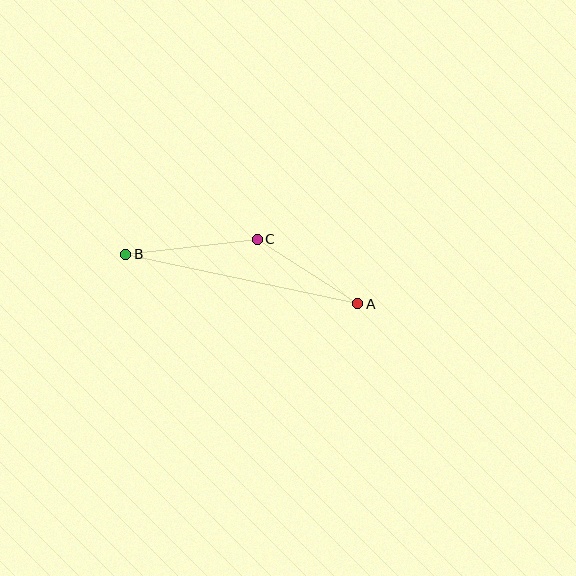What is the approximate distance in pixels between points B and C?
The distance between B and C is approximately 132 pixels.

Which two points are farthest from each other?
Points A and B are farthest from each other.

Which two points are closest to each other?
Points A and C are closest to each other.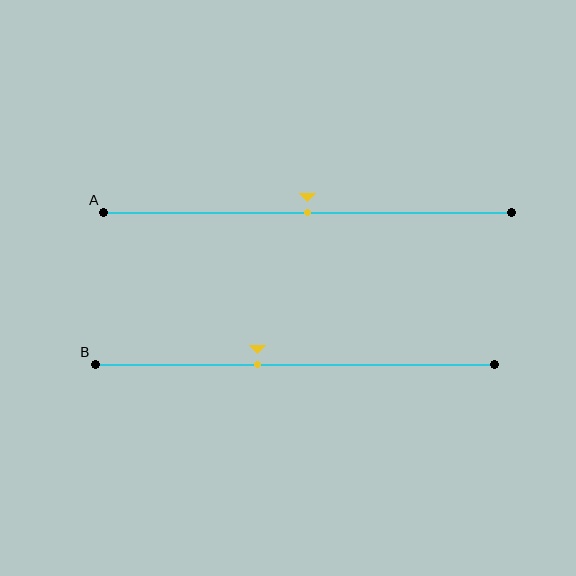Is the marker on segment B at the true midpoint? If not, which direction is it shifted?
No, the marker on segment B is shifted to the left by about 9% of the segment length.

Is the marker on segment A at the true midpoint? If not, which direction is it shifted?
Yes, the marker on segment A is at the true midpoint.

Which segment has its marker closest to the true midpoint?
Segment A has its marker closest to the true midpoint.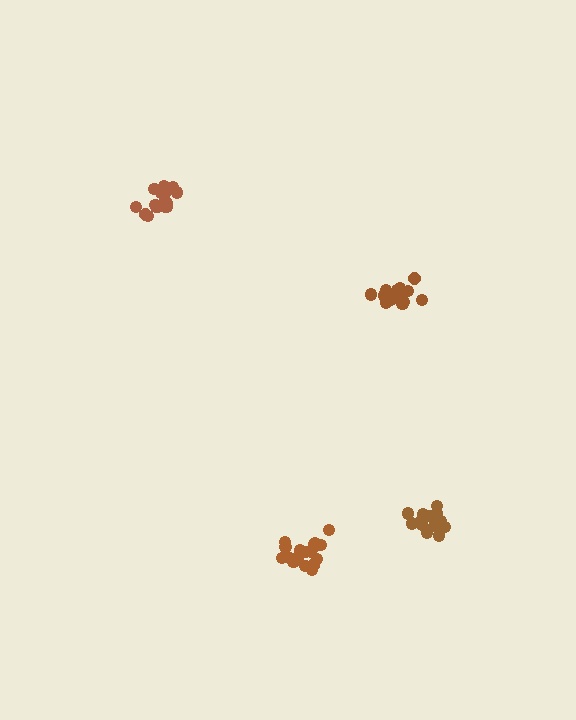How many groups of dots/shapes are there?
There are 4 groups.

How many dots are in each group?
Group 1: 19 dots, Group 2: 17 dots, Group 3: 15 dots, Group 4: 14 dots (65 total).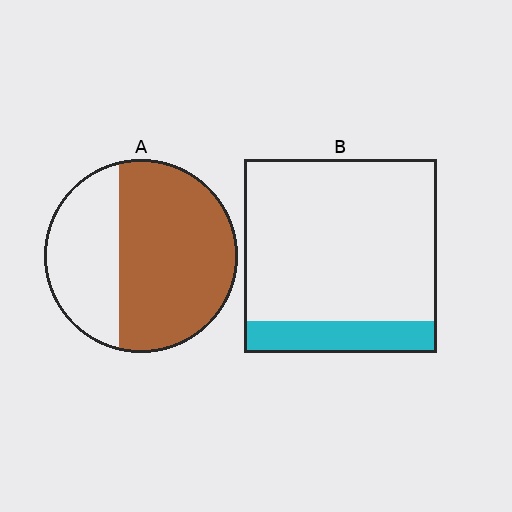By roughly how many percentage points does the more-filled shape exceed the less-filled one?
By roughly 50 percentage points (A over B).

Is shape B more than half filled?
No.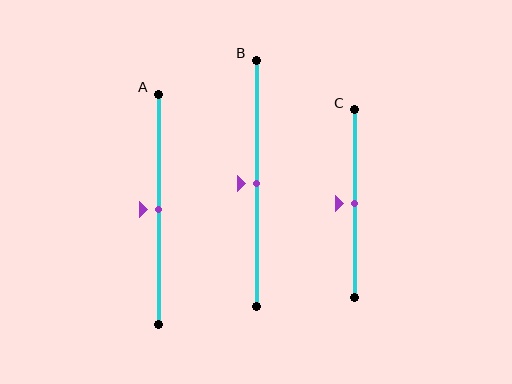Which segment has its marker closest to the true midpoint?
Segment A has its marker closest to the true midpoint.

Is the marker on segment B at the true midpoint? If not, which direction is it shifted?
Yes, the marker on segment B is at the true midpoint.